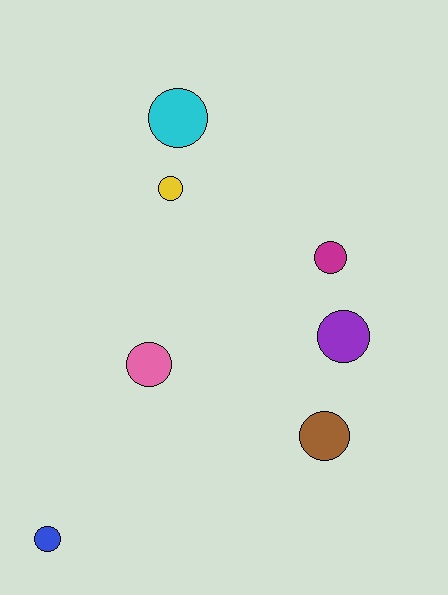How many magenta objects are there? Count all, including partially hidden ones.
There is 1 magenta object.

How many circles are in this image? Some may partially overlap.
There are 7 circles.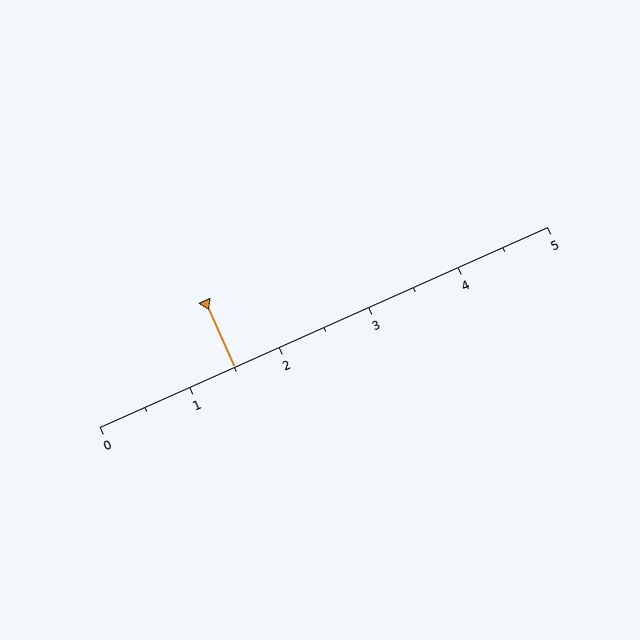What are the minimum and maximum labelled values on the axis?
The axis runs from 0 to 5.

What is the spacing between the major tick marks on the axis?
The major ticks are spaced 1 apart.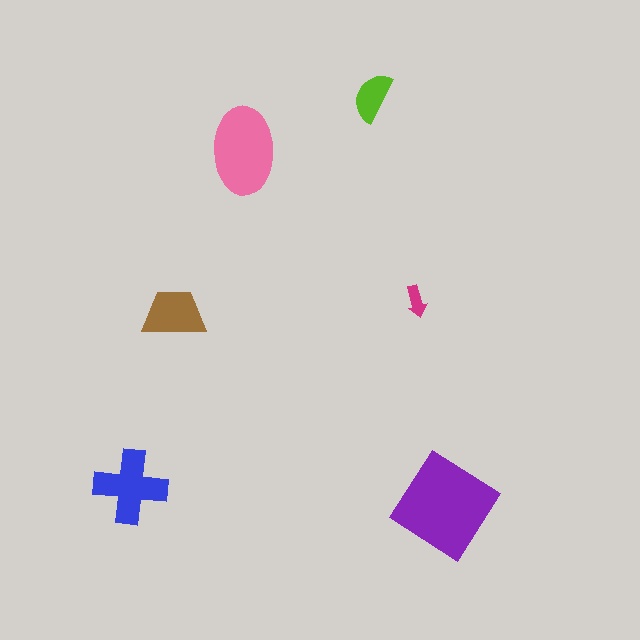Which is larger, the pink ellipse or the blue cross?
The pink ellipse.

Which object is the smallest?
The magenta arrow.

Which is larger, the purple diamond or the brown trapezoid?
The purple diamond.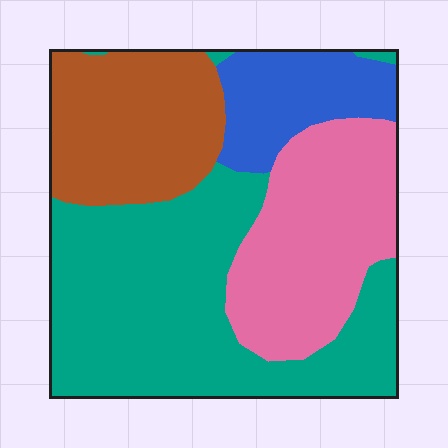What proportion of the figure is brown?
Brown covers around 20% of the figure.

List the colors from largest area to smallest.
From largest to smallest: teal, pink, brown, blue.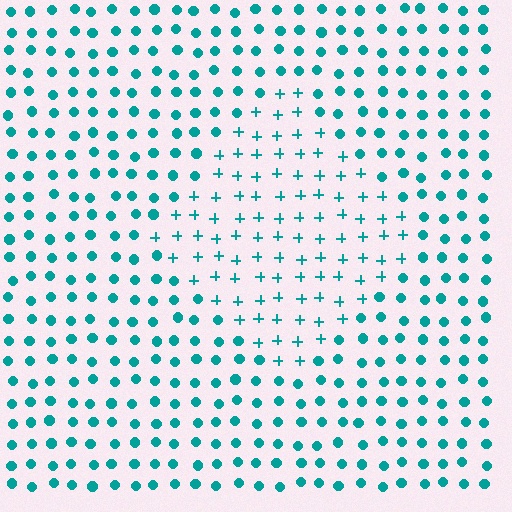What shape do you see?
I see a diamond.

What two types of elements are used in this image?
The image uses plus signs inside the diamond region and circles outside it.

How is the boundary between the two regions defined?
The boundary is defined by a change in element shape: plus signs inside vs. circles outside. All elements share the same color and spacing.